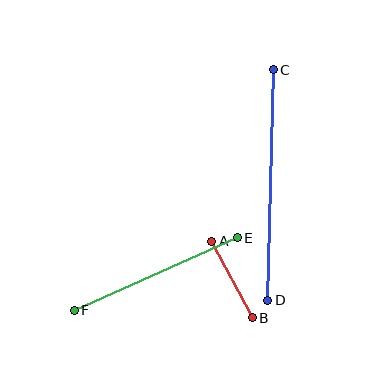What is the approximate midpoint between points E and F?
The midpoint is at approximately (156, 274) pixels.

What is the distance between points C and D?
The distance is approximately 231 pixels.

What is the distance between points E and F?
The distance is approximately 178 pixels.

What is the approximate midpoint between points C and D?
The midpoint is at approximately (270, 185) pixels.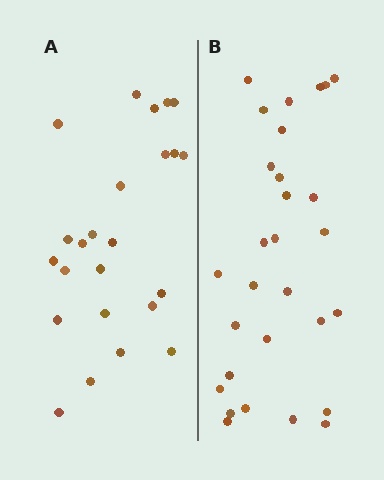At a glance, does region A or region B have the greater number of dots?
Region B (the right region) has more dots.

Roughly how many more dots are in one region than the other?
Region B has about 5 more dots than region A.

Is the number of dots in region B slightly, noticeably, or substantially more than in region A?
Region B has only slightly more — the two regions are fairly close. The ratio is roughly 1.2 to 1.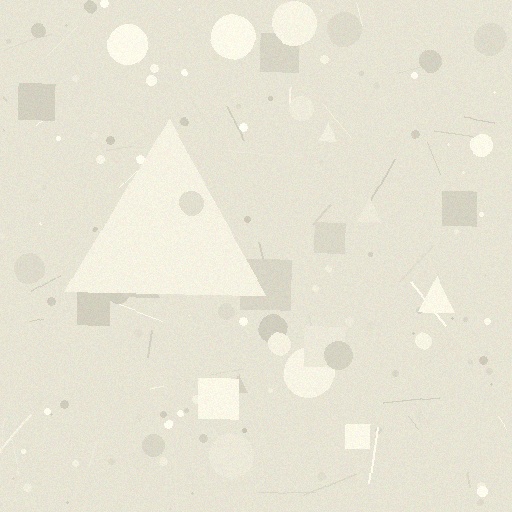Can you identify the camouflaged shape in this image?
The camouflaged shape is a triangle.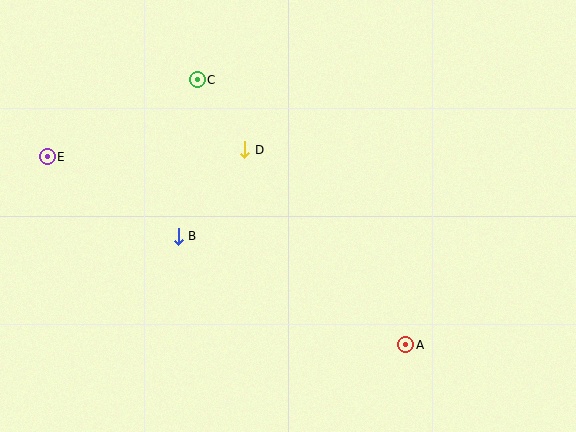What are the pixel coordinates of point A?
Point A is at (406, 345).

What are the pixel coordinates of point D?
Point D is at (245, 150).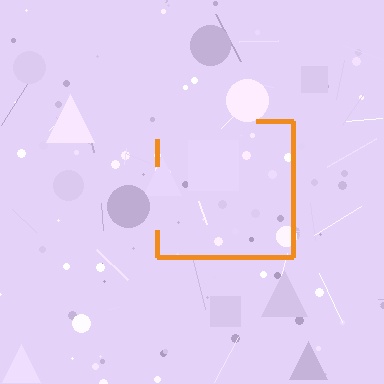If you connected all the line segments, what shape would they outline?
They would outline a square.